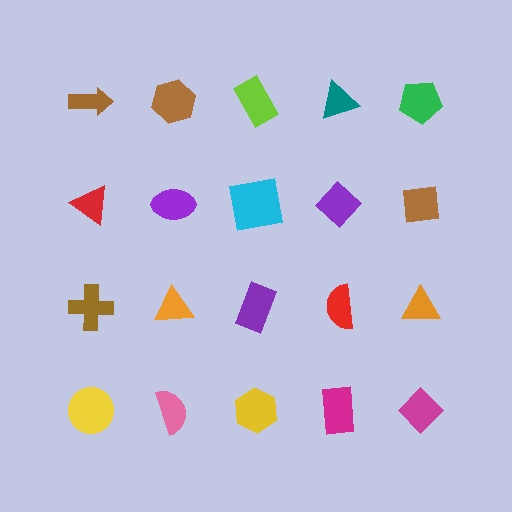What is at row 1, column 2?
A brown hexagon.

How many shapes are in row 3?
5 shapes.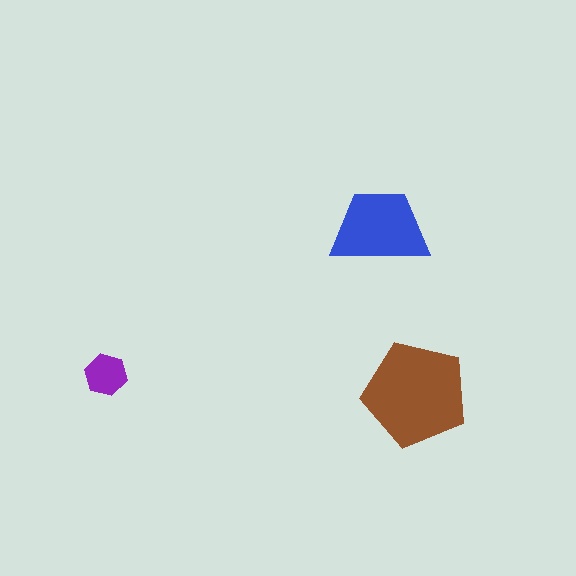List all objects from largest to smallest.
The brown pentagon, the blue trapezoid, the purple hexagon.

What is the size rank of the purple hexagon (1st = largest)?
3rd.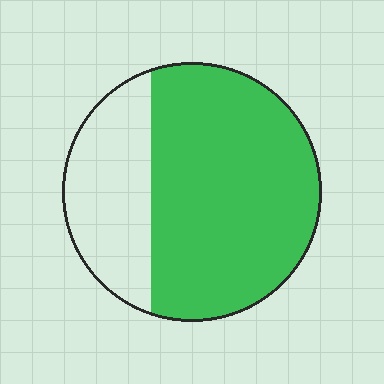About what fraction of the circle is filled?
About two thirds (2/3).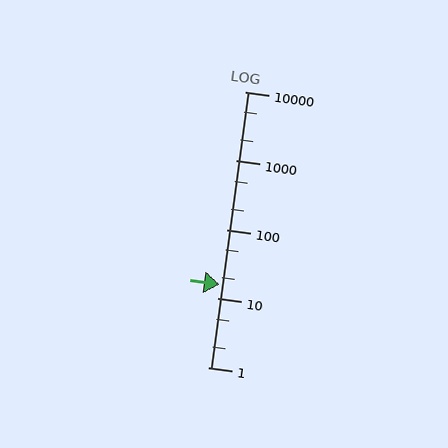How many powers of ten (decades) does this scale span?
The scale spans 4 decades, from 1 to 10000.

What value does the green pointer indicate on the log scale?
The pointer indicates approximately 16.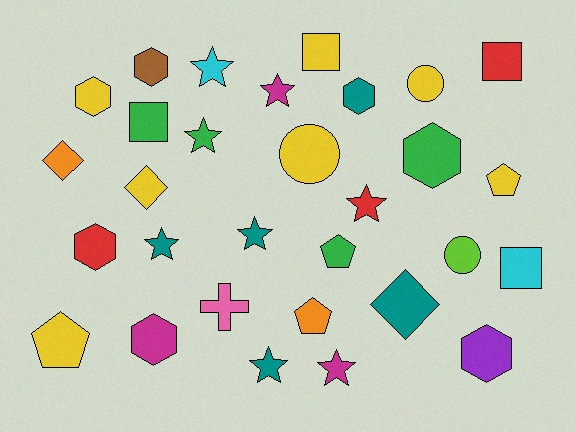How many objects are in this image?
There are 30 objects.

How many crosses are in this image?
There is 1 cross.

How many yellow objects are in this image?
There are 7 yellow objects.